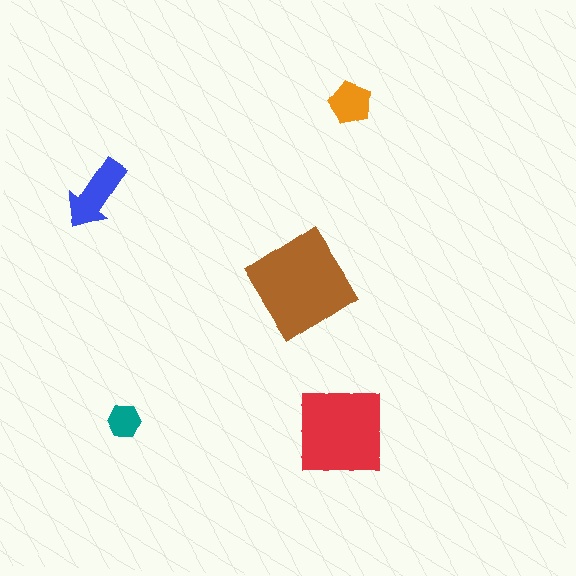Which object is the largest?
The brown diamond.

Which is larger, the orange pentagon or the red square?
The red square.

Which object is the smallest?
The teal hexagon.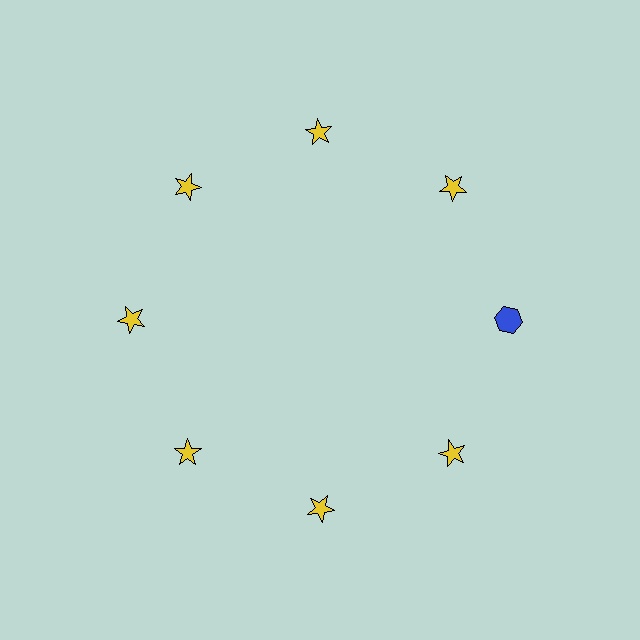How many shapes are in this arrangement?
There are 8 shapes arranged in a ring pattern.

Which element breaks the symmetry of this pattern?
The blue hexagon at roughly the 3 o'clock position breaks the symmetry. All other shapes are yellow stars.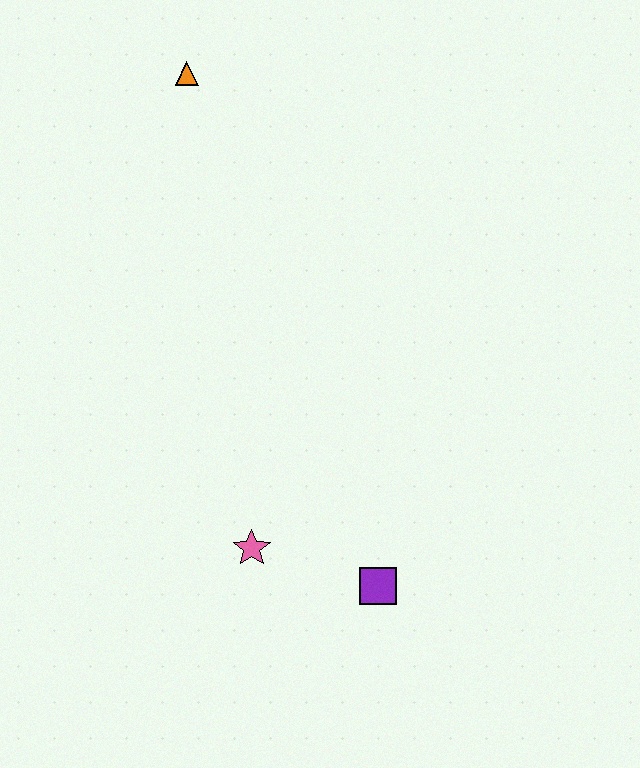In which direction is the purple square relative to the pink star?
The purple square is to the right of the pink star.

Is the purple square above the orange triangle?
No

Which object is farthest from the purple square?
The orange triangle is farthest from the purple square.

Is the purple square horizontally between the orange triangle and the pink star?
No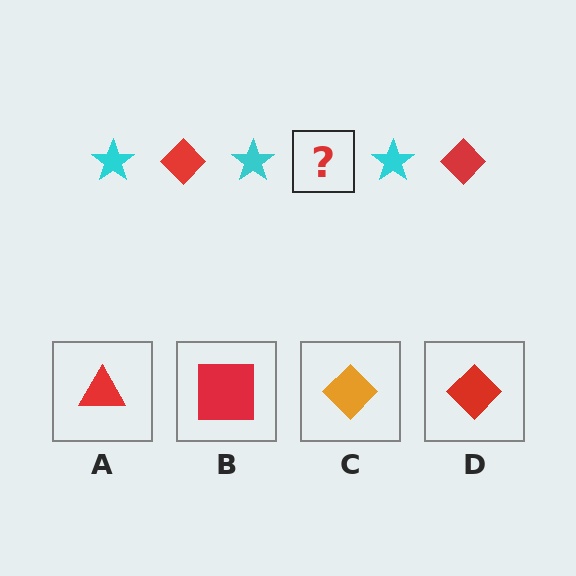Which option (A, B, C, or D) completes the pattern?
D.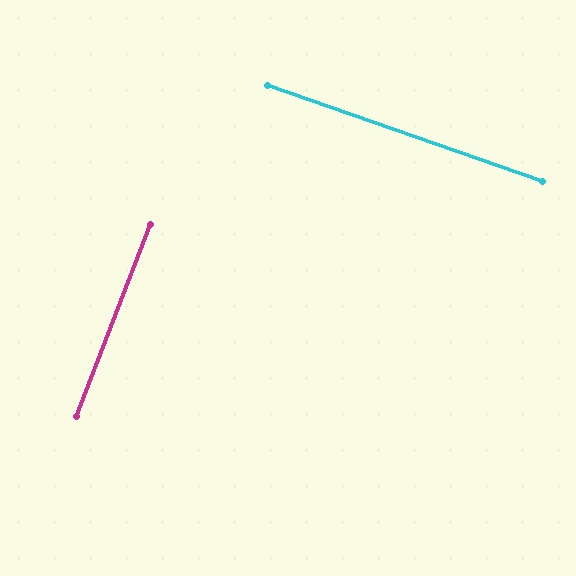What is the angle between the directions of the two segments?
Approximately 88 degrees.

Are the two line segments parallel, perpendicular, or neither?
Perpendicular — they meet at approximately 88°.